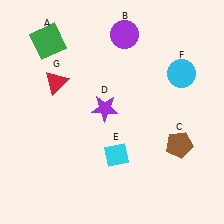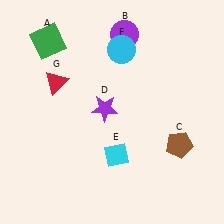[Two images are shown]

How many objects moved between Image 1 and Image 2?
1 object moved between the two images.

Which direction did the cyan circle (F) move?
The cyan circle (F) moved left.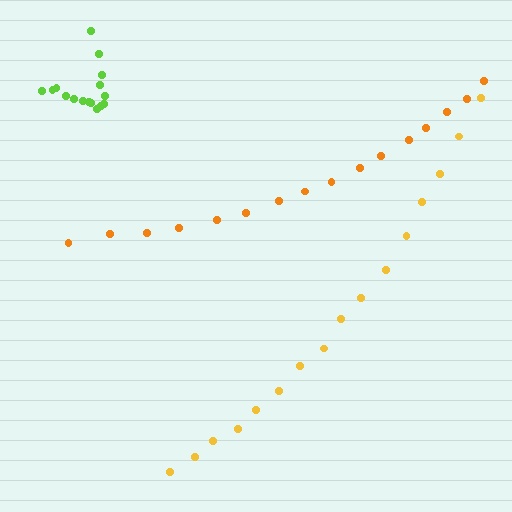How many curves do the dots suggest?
There are 3 distinct paths.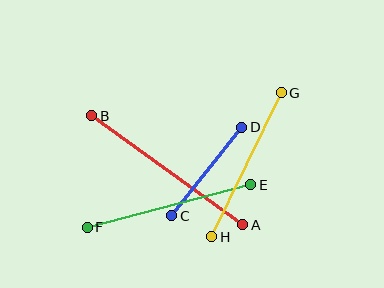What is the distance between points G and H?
The distance is approximately 160 pixels.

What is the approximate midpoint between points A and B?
The midpoint is at approximately (167, 170) pixels.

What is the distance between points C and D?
The distance is approximately 113 pixels.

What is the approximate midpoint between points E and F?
The midpoint is at approximately (169, 206) pixels.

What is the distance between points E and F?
The distance is approximately 169 pixels.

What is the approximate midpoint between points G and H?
The midpoint is at approximately (247, 165) pixels.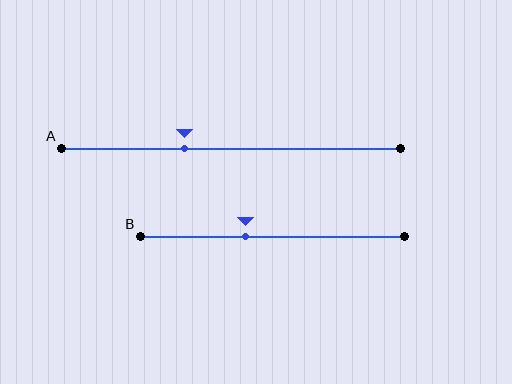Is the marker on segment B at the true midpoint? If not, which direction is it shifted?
No, the marker on segment B is shifted to the left by about 10% of the segment length.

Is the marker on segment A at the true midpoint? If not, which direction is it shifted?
No, the marker on segment A is shifted to the left by about 14% of the segment length.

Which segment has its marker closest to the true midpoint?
Segment B has its marker closest to the true midpoint.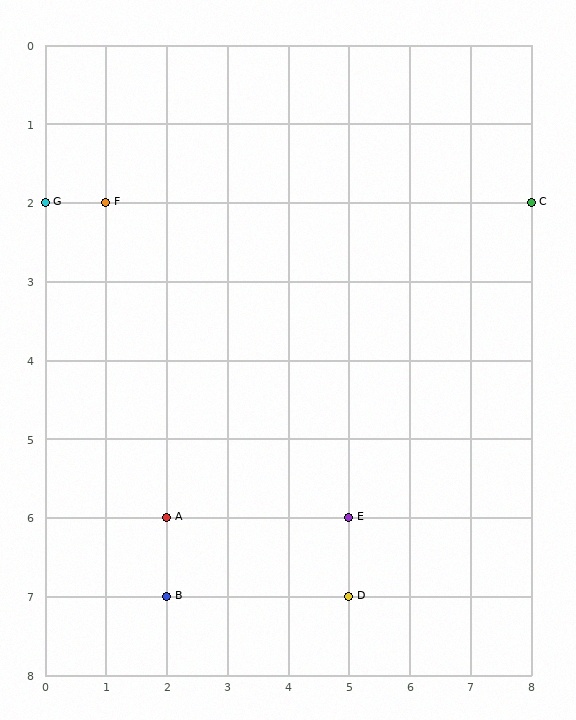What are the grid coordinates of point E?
Point E is at grid coordinates (5, 6).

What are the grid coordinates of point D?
Point D is at grid coordinates (5, 7).